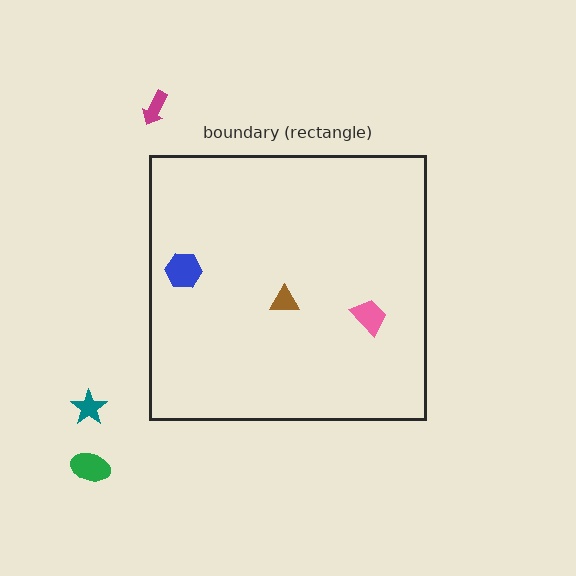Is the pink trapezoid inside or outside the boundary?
Inside.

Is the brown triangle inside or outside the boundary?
Inside.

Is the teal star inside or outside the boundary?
Outside.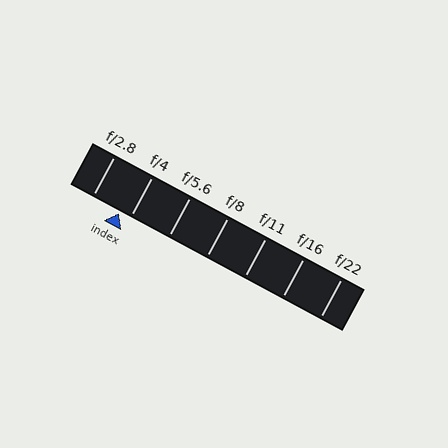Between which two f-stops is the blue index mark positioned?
The index mark is between f/2.8 and f/4.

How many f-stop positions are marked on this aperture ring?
There are 7 f-stop positions marked.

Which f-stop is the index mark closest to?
The index mark is closest to f/4.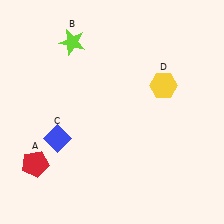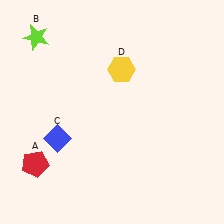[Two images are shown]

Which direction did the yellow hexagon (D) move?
The yellow hexagon (D) moved left.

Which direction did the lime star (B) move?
The lime star (B) moved left.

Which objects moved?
The objects that moved are: the lime star (B), the yellow hexagon (D).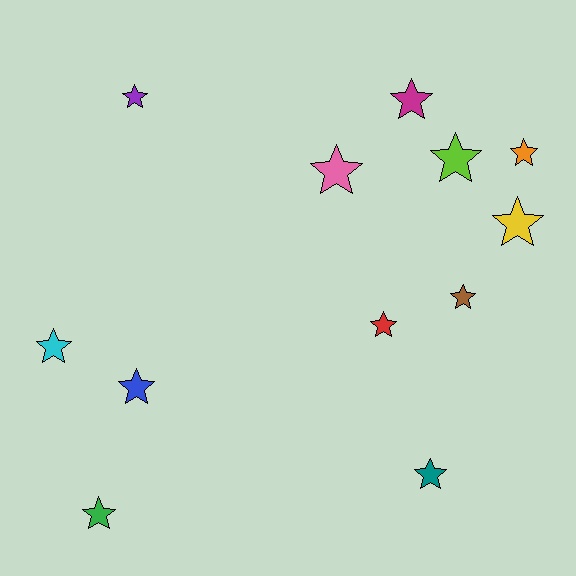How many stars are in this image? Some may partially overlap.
There are 12 stars.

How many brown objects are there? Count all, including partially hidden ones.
There is 1 brown object.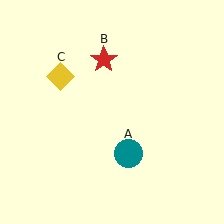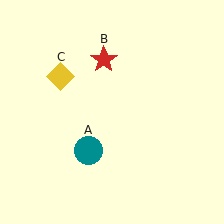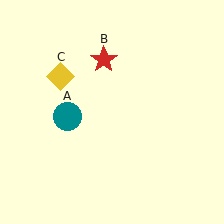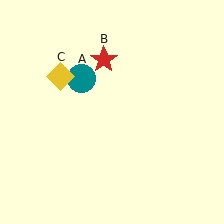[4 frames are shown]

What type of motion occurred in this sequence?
The teal circle (object A) rotated clockwise around the center of the scene.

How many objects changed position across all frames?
1 object changed position: teal circle (object A).